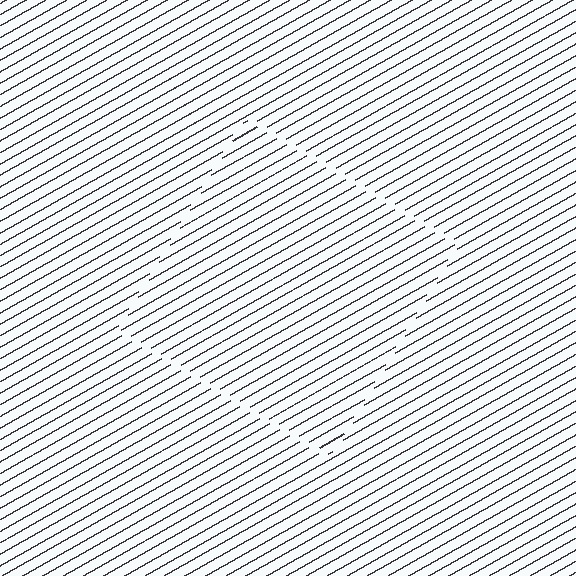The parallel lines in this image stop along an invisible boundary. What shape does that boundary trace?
An illusory square. The interior of the shape contains the same grating, shifted by half a period — the contour is defined by the phase discontinuity where line-ends from the inner and outer gratings abut.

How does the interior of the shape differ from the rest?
The interior of the shape contains the same grating, shifted by half a period — the contour is defined by the phase discontinuity where line-ends from the inner and outer gratings abut.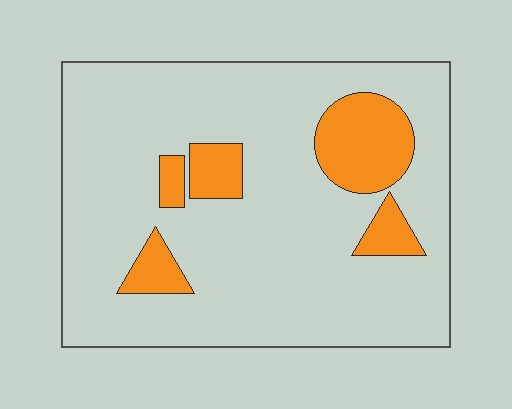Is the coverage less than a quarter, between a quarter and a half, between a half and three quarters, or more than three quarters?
Less than a quarter.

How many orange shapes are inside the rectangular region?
5.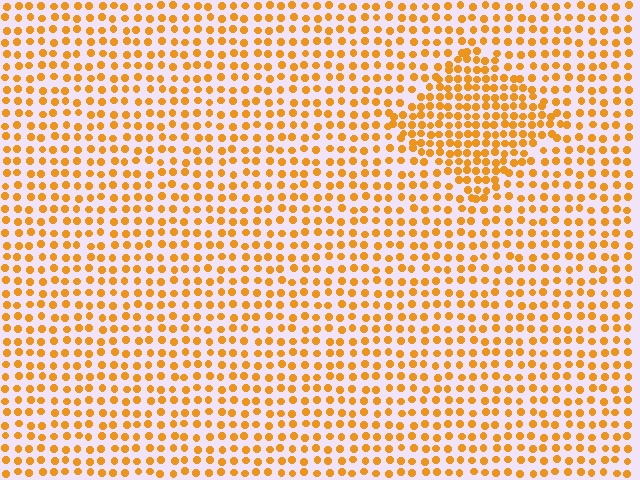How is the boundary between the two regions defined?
The boundary is defined by a change in element density (approximately 1.7x ratio). All elements are the same color, size, and shape.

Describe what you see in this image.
The image contains small orange elements arranged at two different densities. A diamond-shaped region is visible where the elements are more densely packed than the surrounding area.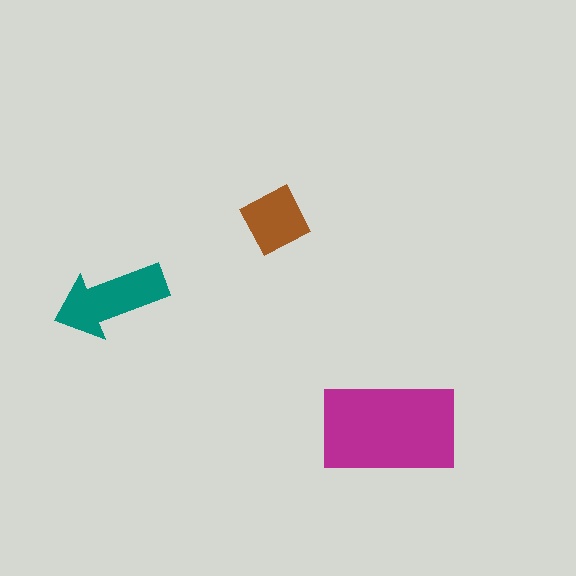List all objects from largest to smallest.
The magenta rectangle, the teal arrow, the brown diamond.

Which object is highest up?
The brown diamond is topmost.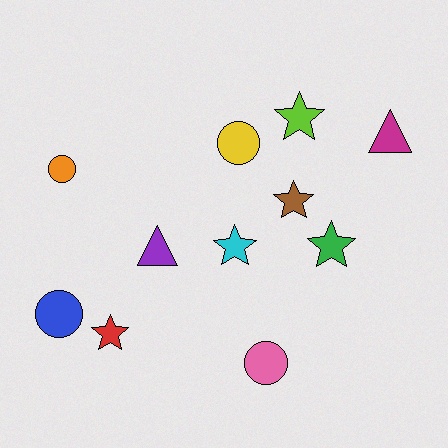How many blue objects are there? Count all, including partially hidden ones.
There is 1 blue object.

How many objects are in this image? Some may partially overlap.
There are 11 objects.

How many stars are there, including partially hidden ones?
There are 5 stars.